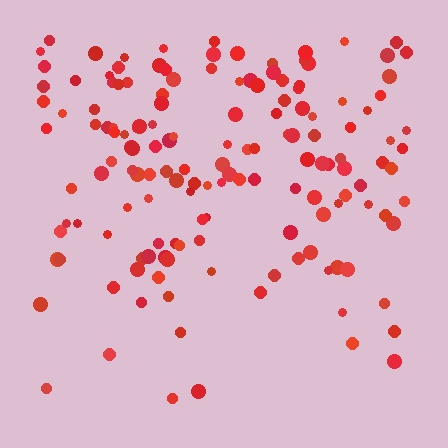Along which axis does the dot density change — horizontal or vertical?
Vertical.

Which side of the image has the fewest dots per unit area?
The bottom.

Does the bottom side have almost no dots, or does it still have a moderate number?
Still a moderate number, just noticeably fewer than the top.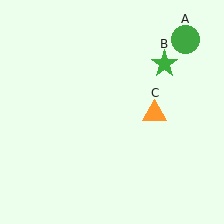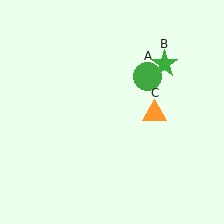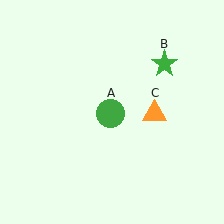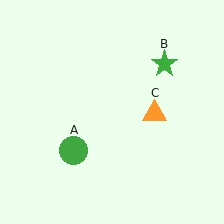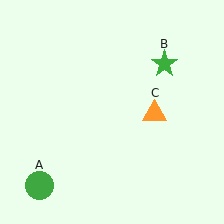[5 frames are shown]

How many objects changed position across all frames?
1 object changed position: green circle (object A).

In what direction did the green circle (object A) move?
The green circle (object A) moved down and to the left.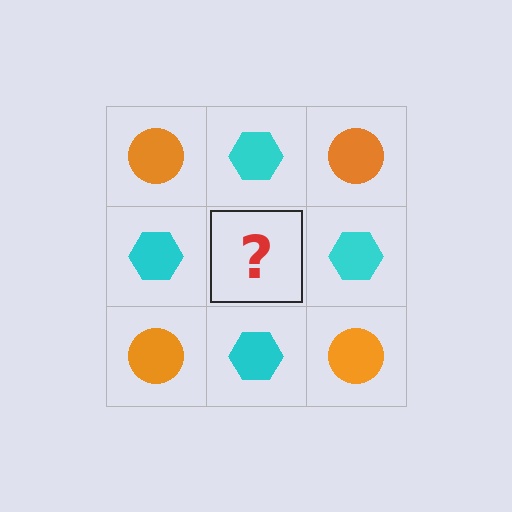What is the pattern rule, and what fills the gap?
The rule is that it alternates orange circle and cyan hexagon in a checkerboard pattern. The gap should be filled with an orange circle.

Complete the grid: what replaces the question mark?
The question mark should be replaced with an orange circle.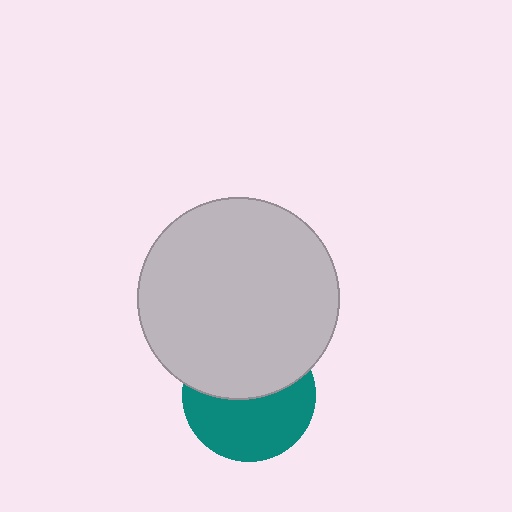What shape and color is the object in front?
The object in front is a light gray circle.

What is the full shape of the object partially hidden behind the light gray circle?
The partially hidden object is a teal circle.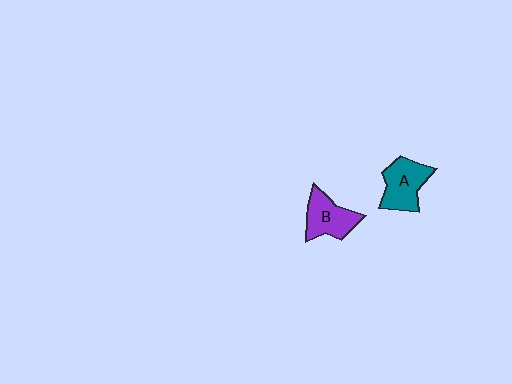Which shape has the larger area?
Shape A (teal).